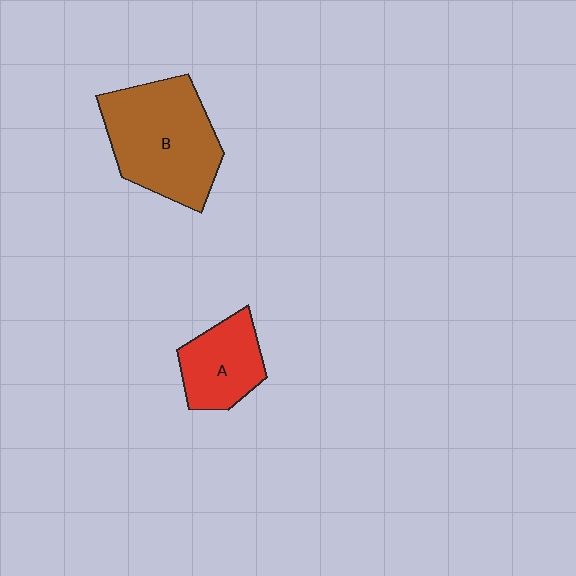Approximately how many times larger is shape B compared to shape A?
Approximately 1.8 times.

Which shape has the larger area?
Shape B (brown).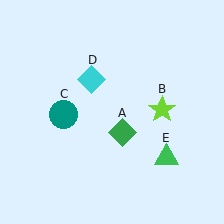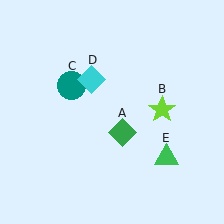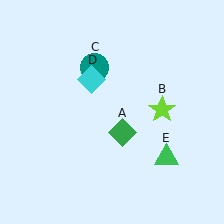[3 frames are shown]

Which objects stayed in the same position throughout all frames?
Green diamond (object A) and lime star (object B) and cyan diamond (object D) and green triangle (object E) remained stationary.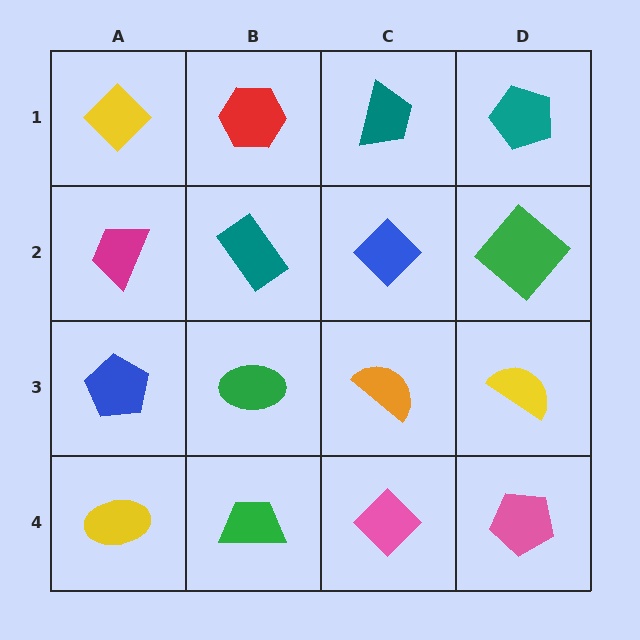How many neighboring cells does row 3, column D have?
3.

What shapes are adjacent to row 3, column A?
A magenta trapezoid (row 2, column A), a yellow ellipse (row 4, column A), a green ellipse (row 3, column B).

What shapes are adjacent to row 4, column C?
An orange semicircle (row 3, column C), a green trapezoid (row 4, column B), a pink pentagon (row 4, column D).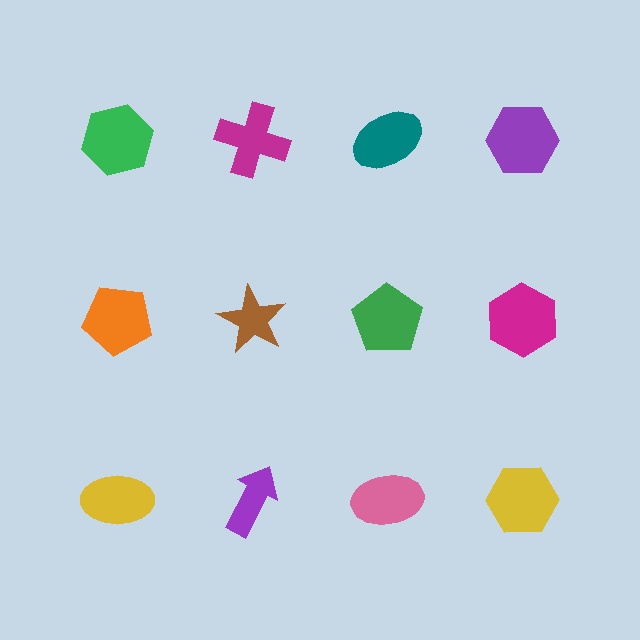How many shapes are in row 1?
4 shapes.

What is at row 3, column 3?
A pink ellipse.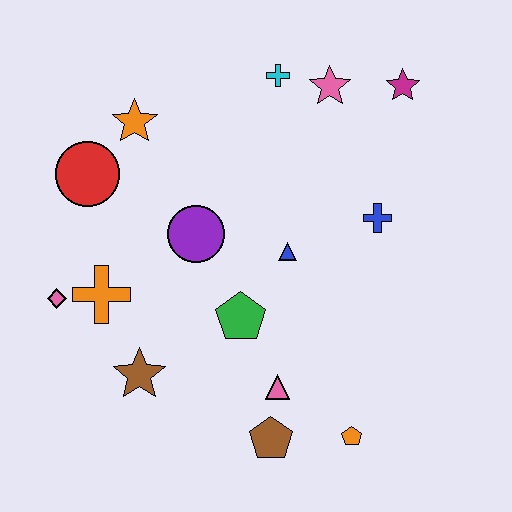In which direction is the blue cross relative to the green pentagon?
The blue cross is to the right of the green pentagon.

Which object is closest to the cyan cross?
The pink star is closest to the cyan cross.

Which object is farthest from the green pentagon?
The magenta star is farthest from the green pentagon.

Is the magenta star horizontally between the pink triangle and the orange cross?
No